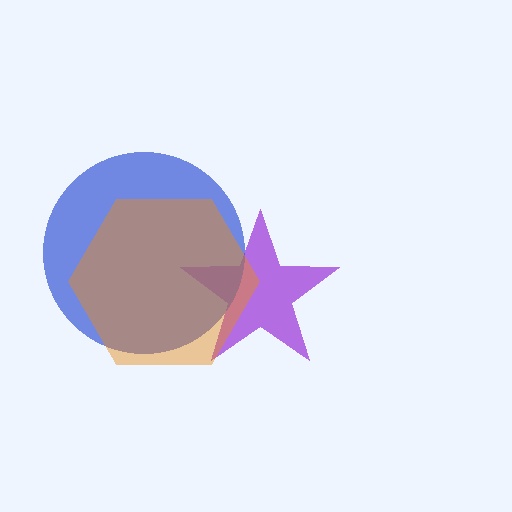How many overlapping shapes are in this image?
There are 3 overlapping shapes in the image.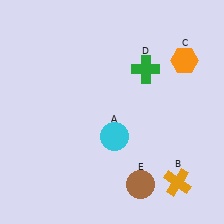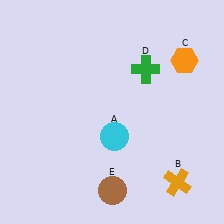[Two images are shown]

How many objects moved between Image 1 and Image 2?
1 object moved between the two images.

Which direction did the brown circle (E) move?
The brown circle (E) moved left.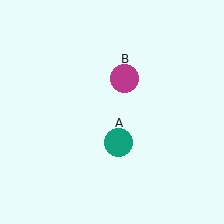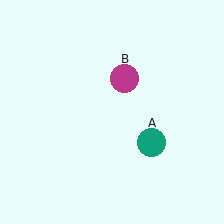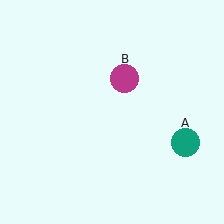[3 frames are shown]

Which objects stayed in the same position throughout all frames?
Magenta circle (object B) remained stationary.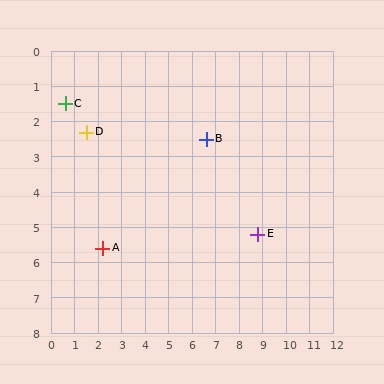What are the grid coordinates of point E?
Point E is at approximately (8.8, 5.2).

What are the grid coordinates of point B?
Point B is at approximately (6.6, 2.5).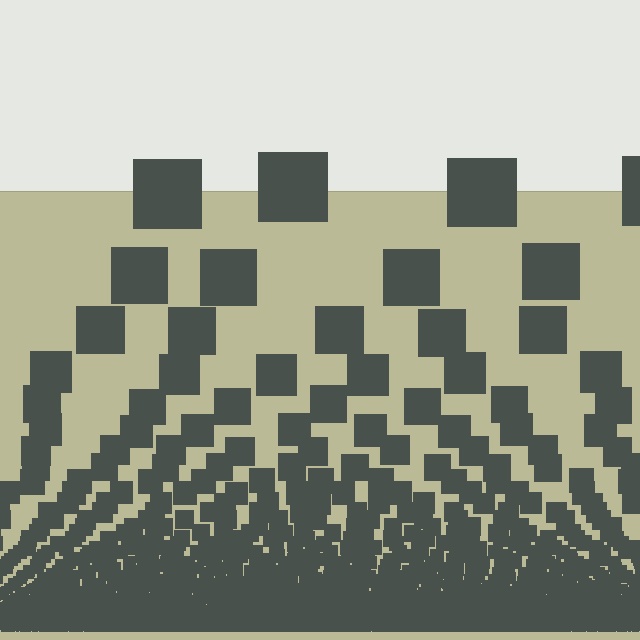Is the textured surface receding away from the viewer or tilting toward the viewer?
The surface appears to tilt toward the viewer. Texture elements get larger and sparser toward the top.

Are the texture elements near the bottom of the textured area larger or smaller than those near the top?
Smaller. The gradient is inverted — elements near the bottom are smaller and denser.